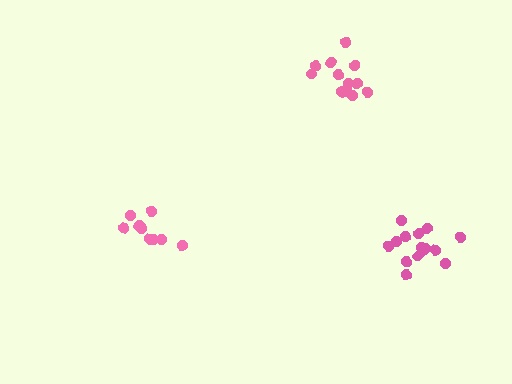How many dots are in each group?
Group 1: 9 dots, Group 2: 13 dots, Group 3: 15 dots (37 total).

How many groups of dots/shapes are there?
There are 3 groups.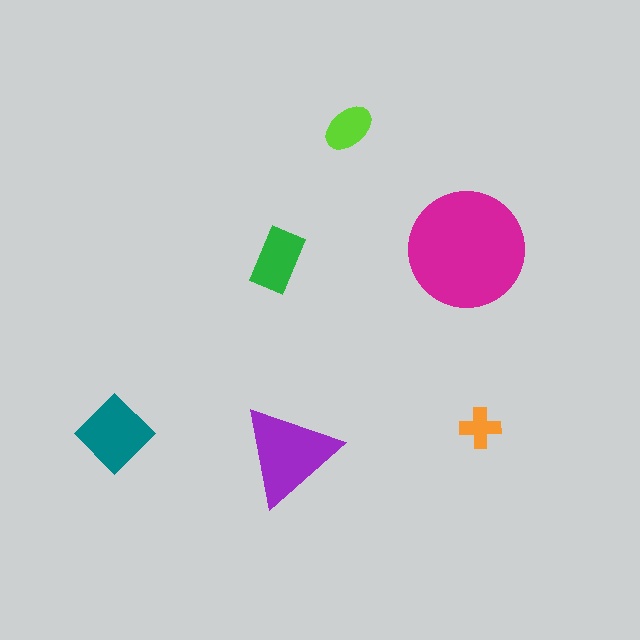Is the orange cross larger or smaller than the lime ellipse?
Smaller.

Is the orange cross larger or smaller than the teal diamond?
Smaller.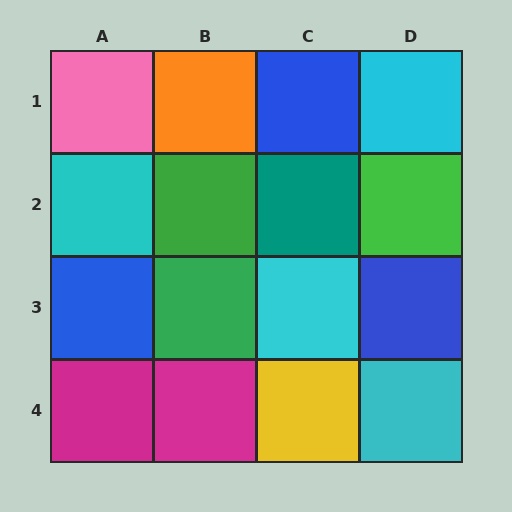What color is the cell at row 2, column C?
Teal.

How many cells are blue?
3 cells are blue.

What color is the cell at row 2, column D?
Green.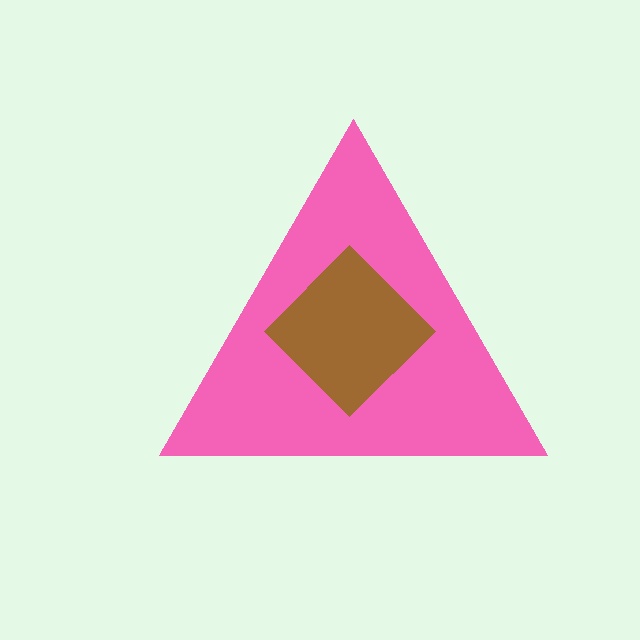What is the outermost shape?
The pink triangle.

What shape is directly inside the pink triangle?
The brown diamond.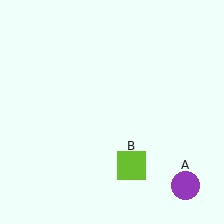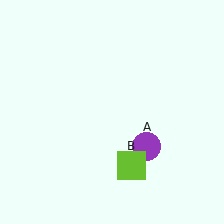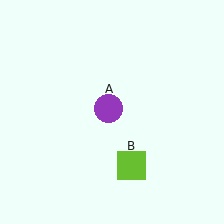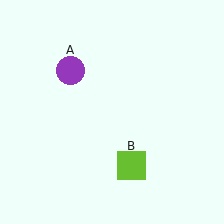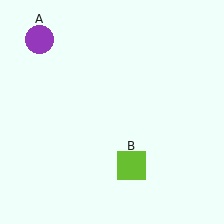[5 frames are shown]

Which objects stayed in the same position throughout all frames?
Lime square (object B) remained stationary.